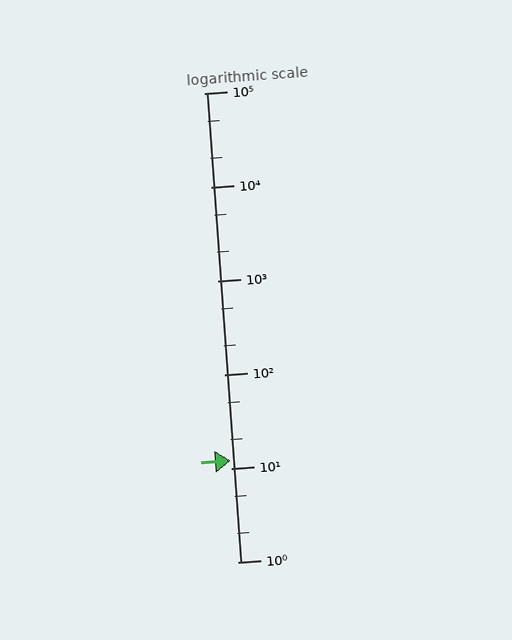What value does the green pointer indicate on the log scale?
The pointer indicates approximately 12.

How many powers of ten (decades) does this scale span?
The scale spans 5 decades, from 1 to 100000.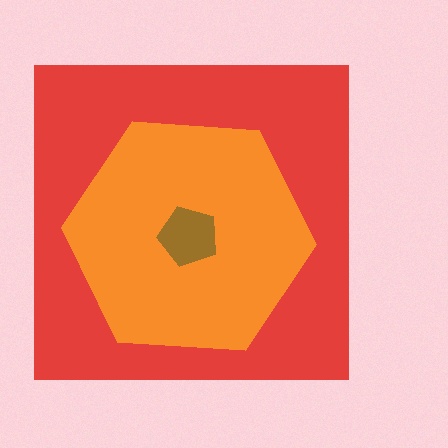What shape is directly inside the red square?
The orange hexagon.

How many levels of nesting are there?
3.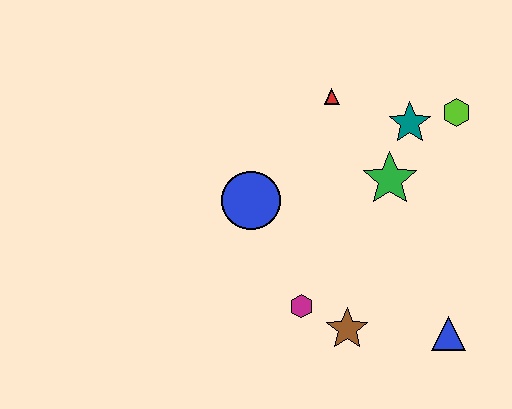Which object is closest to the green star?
The teal star is closest to the green star.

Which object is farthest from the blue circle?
The blue triangle is farthest from the blue circle.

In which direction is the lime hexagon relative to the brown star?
The lime hexagon is above the brown star.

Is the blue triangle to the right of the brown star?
Yes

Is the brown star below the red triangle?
Yes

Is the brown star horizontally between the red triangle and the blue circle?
No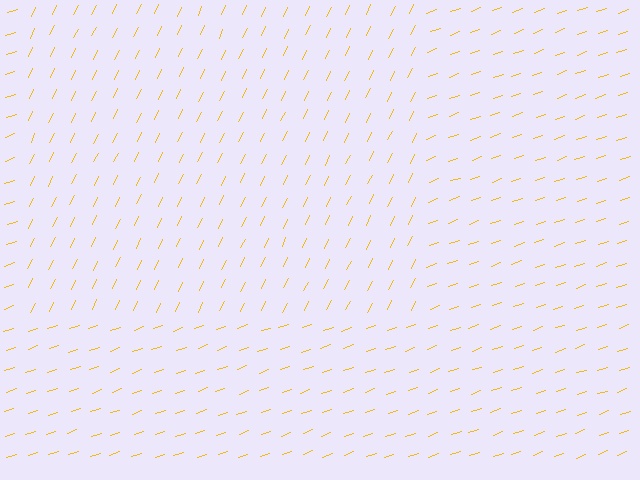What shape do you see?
I see a rectangle.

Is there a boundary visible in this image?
Yes, there is a texture boundary formed by a change in line orientation.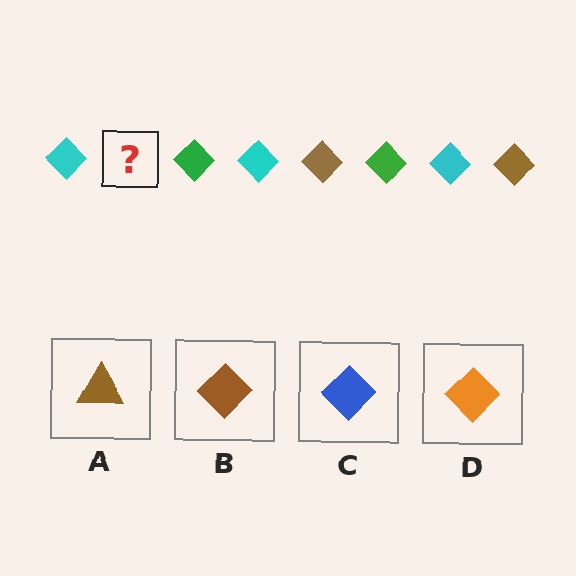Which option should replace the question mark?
Option B.